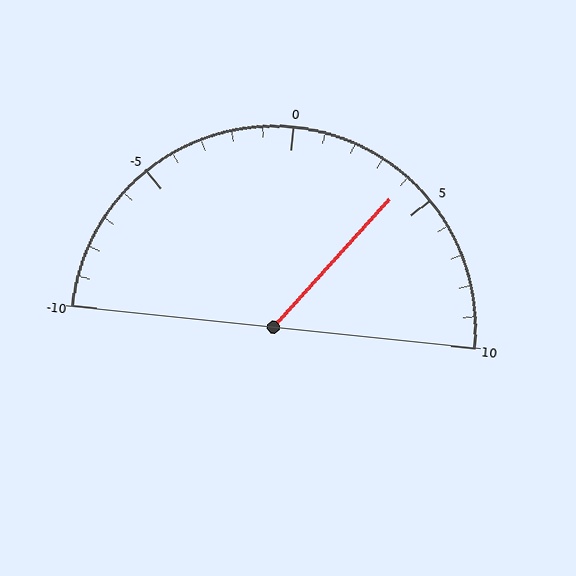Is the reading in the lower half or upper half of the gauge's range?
The reading is in the upper half of the range (-10 to 10).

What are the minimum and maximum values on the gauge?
The gauge ranges from -10 to 10.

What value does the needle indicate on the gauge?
The needle indicates approximately 4.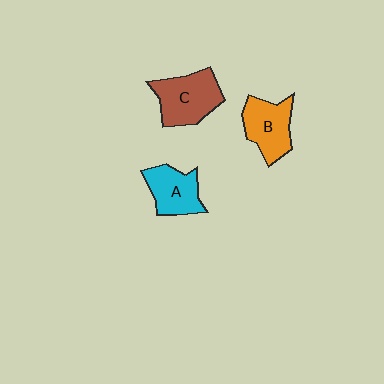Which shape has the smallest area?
Shape A (cyan).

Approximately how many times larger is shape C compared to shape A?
Approximately 1.3 times.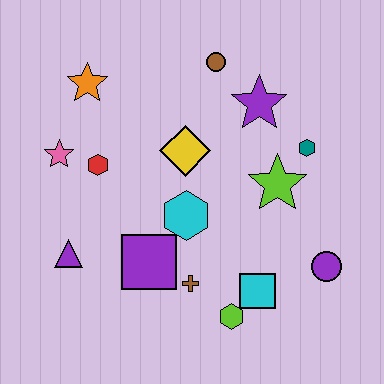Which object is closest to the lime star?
The teal hexagon is closest to the lime star.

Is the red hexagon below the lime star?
No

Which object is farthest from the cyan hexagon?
The orange star is farthest from the cyan hexagon.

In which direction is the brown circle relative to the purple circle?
The brown circle is above the purple circle.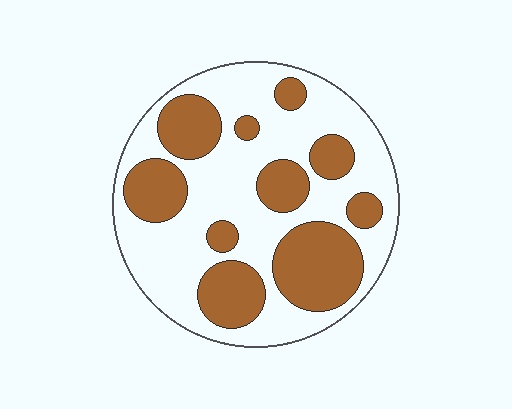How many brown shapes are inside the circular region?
10.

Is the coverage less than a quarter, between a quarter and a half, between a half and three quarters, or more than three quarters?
Between a quarter and a half.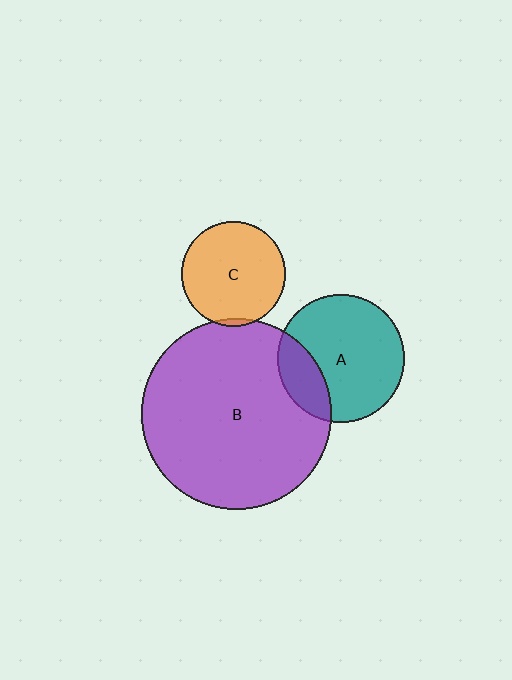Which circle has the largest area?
Circle B (purple).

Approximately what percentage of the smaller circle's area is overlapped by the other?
Approximately 5%.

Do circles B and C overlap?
Yes.